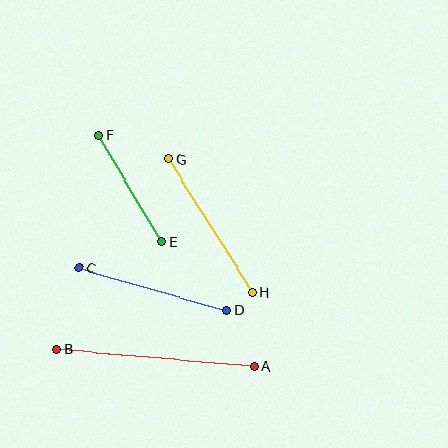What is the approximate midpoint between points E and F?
The midpoint is at approximately (130, 188) pixels.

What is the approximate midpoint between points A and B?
The midpoint is at approximately (155, 358) pixels.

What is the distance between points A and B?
The distance is approximately 199 pixels.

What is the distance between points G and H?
The distance is approximately 158 pixels.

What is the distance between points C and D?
The distance is approximately 153 pixels.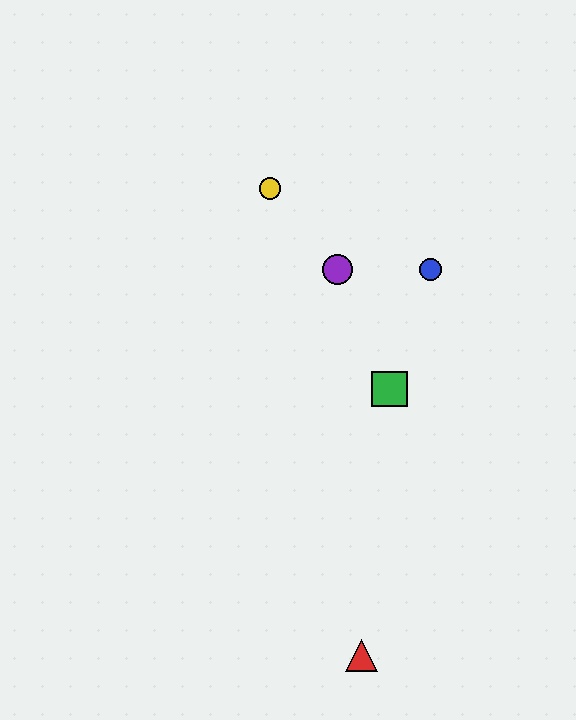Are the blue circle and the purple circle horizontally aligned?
Yes, both are at y≈270.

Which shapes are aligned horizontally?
The blue circle, the purple circle are aligned horizontally.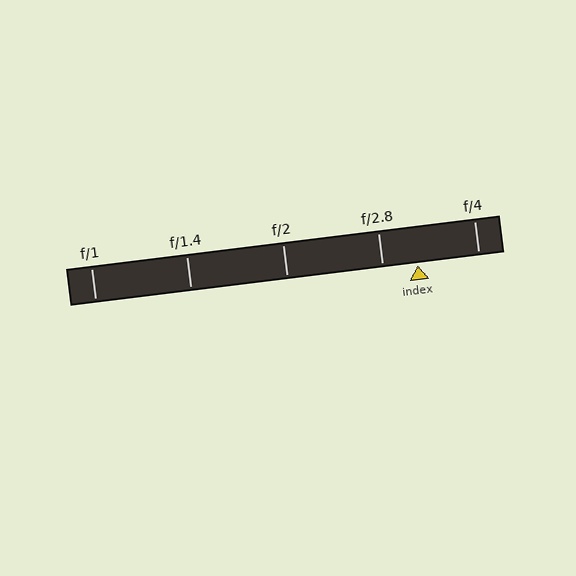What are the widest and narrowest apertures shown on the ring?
The widest aperture shown is f/1 and the narrowest is f/4.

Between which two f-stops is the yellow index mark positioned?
The index mark is between f/2.8 and f/4.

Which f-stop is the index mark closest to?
The index mark is closest to f/2.8.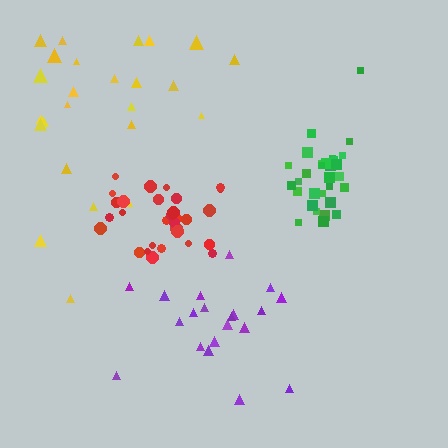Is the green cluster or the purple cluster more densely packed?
Green.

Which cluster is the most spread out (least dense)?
Yellow.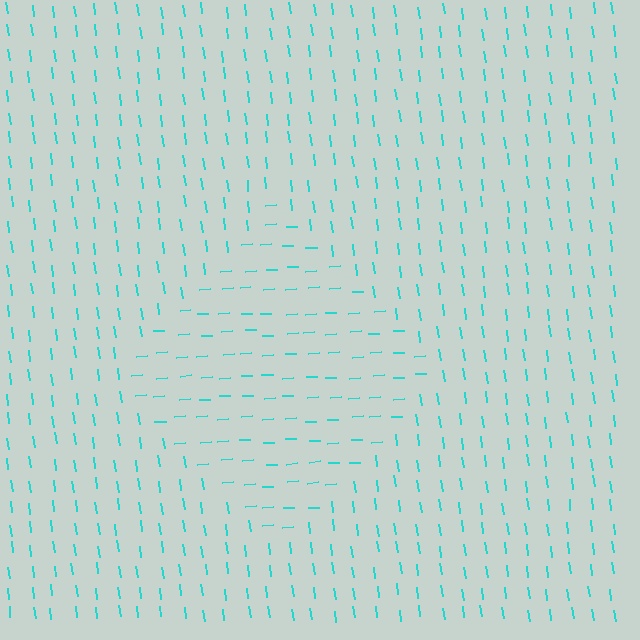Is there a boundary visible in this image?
Yes, there is a texture boundary formed by a change in line orientation.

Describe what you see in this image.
The image is filled with small cyan line segments. A diamond region in the image has lines oriented differently from the surrounding lines, creating a visible texture boundary.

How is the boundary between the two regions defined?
The boundary is defined purely by a change in line orientation (approximately 86 degrees difference). All lines are the same color and thickness.